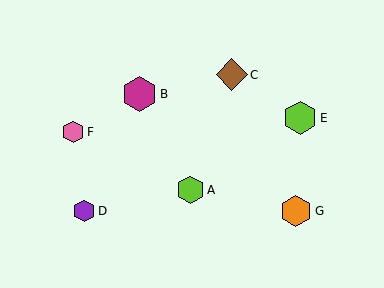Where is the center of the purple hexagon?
The center of the purple hexagon is at (84, 211).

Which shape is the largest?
The magenta hexagon (labeled B) is the largest.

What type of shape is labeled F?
Shape F is a pink hexagon.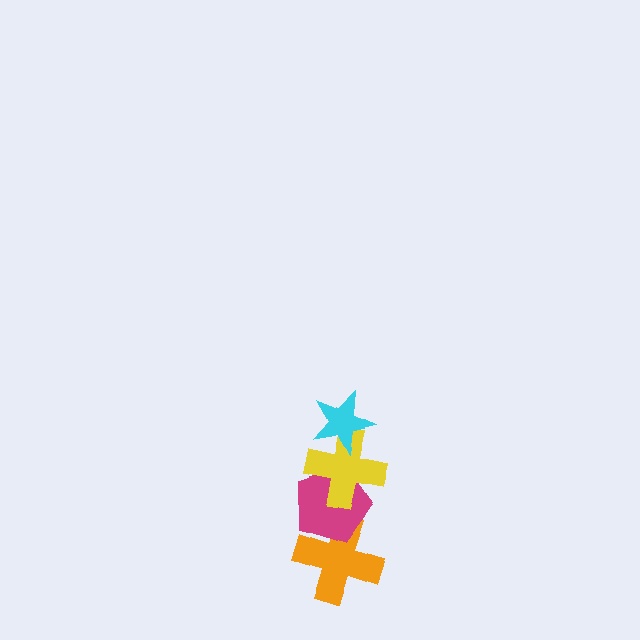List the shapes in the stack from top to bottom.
From top to bottom: the cyan star, the yellow cross, the magenta pentagon, the orange cross.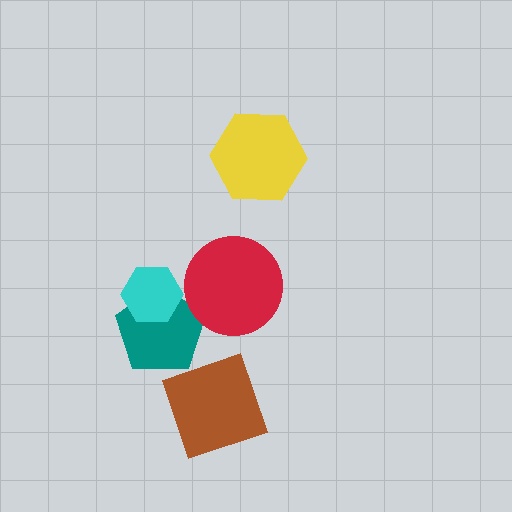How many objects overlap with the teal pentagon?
2 objects overlap with the teal pentagon.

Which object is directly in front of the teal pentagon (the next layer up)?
The cyan hexagon is directly in front of the teal pentagon.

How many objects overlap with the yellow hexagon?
0 objects overlap with the yellow hexagon.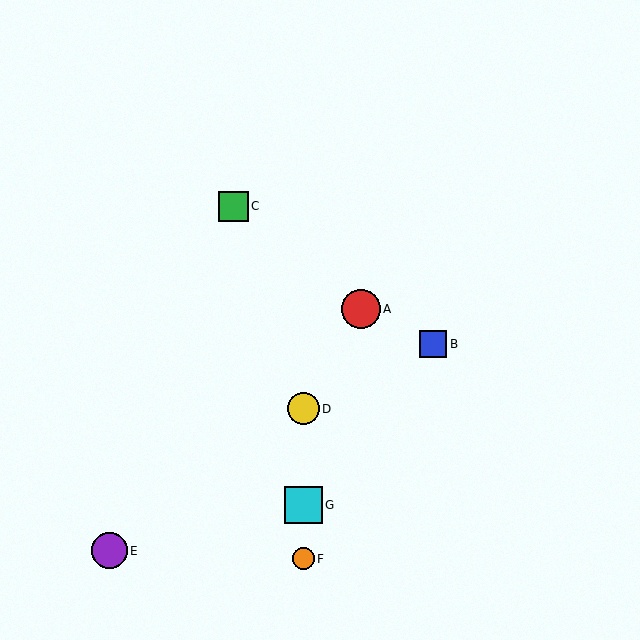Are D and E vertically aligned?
No, D is at x≈303 and E is at x≈109.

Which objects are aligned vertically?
Objects D, F, G are aligned vertically.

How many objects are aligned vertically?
3 objects (D, F, G) are aligned vertically.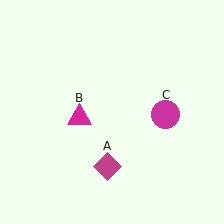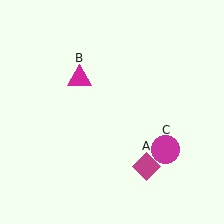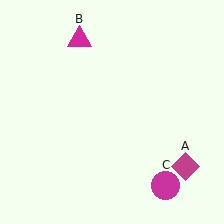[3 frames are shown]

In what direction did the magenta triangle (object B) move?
The magenta triangle (object B) moved up.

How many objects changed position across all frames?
3 objects changed position: magenta diamond (object A), magenta triangle (object B), magenta circle (object C).